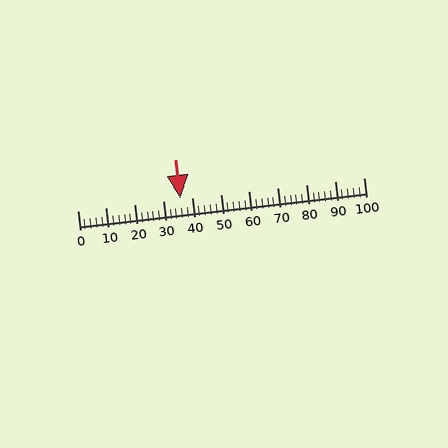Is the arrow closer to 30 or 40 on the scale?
The arrow is closer to 40.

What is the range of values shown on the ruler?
The ruler shows values from 0 to 100.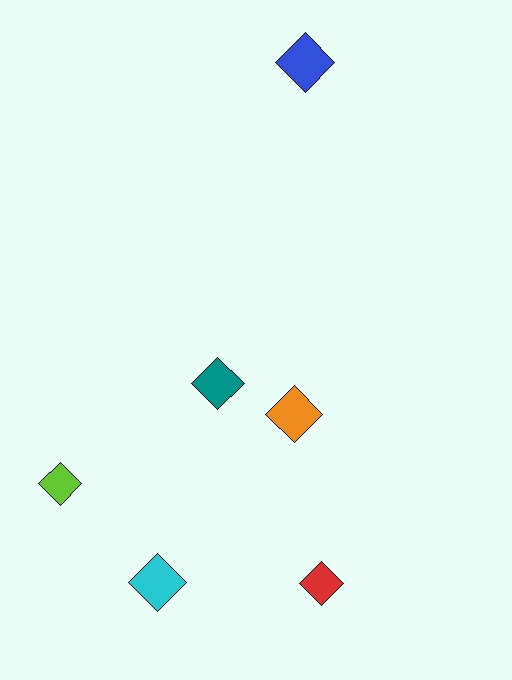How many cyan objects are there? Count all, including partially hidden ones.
There is 1 cyan object.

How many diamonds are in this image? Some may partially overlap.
There are 6 diamonds.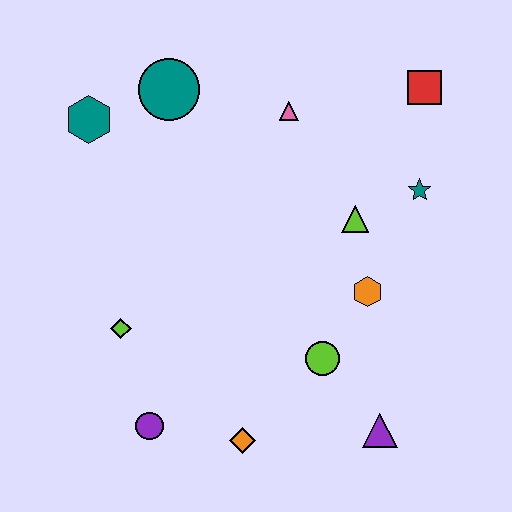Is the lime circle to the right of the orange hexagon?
No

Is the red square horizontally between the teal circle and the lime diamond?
No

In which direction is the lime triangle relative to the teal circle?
The lime triangle is to the right of the teal circle.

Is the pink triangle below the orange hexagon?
No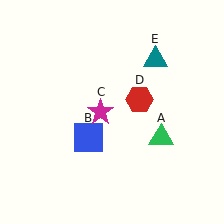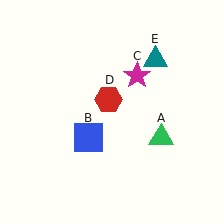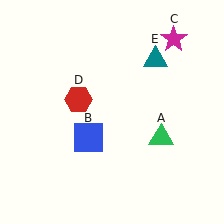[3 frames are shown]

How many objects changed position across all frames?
2 objects changed position: magenta star (object C), red hexagon (object D).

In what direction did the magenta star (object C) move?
The magenta star (object C) moved up and to the right.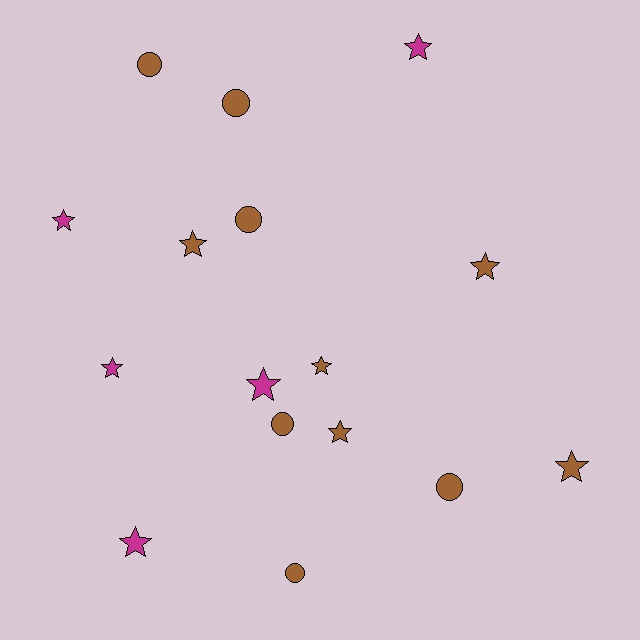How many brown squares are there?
There are no brown squares.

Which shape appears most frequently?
Star, with 10 objects.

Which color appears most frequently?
Brown, with 11 objects.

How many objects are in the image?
There are 16 objects.